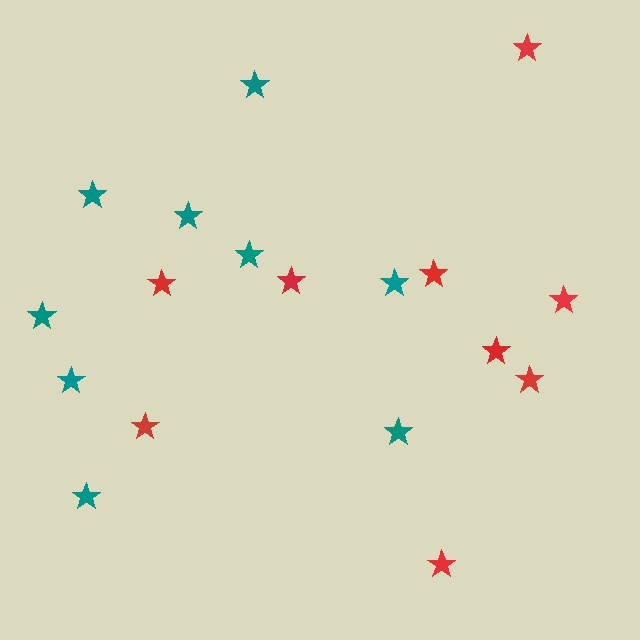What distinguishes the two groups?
There are 2 groups: one group of red stars (9) and one group of teal stars (9).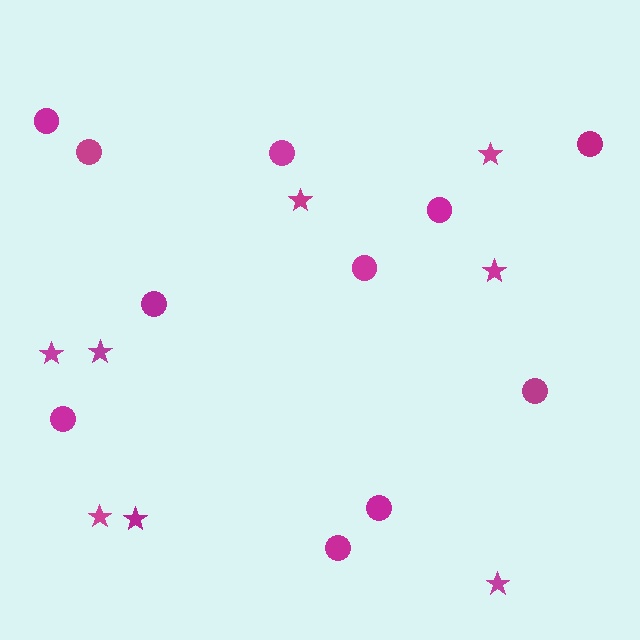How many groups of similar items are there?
There are 2 groups: one group of stars (8) and one group of circles (11).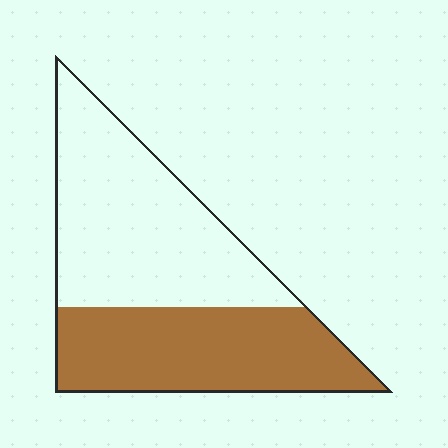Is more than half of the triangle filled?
No.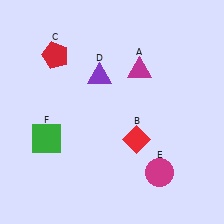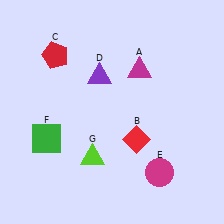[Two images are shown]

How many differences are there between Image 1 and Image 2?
There is 1 difference between the two images.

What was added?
A lime triangle (G) was added in Image 2.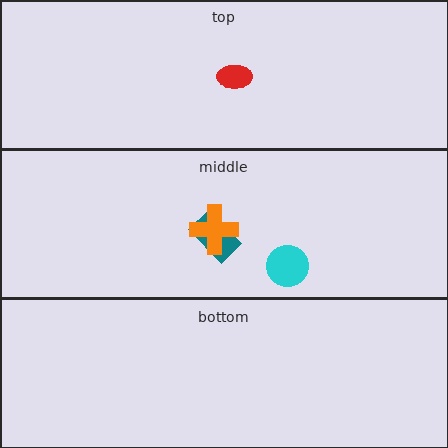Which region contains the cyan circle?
The middle region.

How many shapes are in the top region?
1.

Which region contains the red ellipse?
The top region.